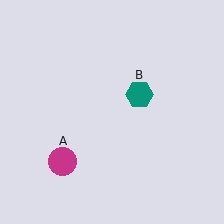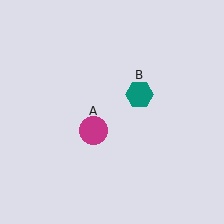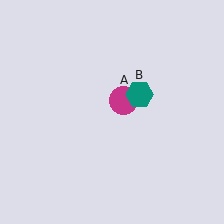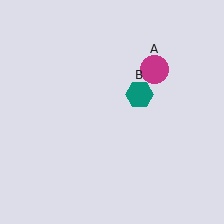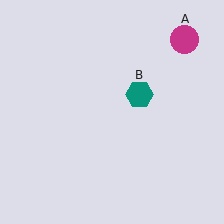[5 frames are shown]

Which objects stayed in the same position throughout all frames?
Teal hexagon (object B) remained stationary.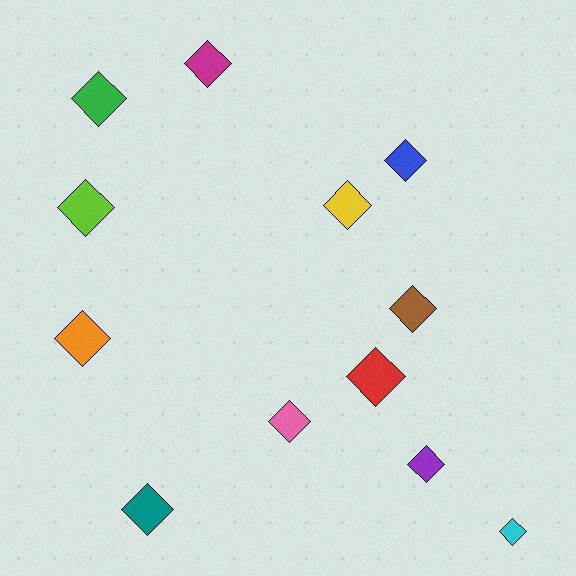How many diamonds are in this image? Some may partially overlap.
There are 12 diamonds.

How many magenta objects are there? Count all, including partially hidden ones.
There is 1 magenta object.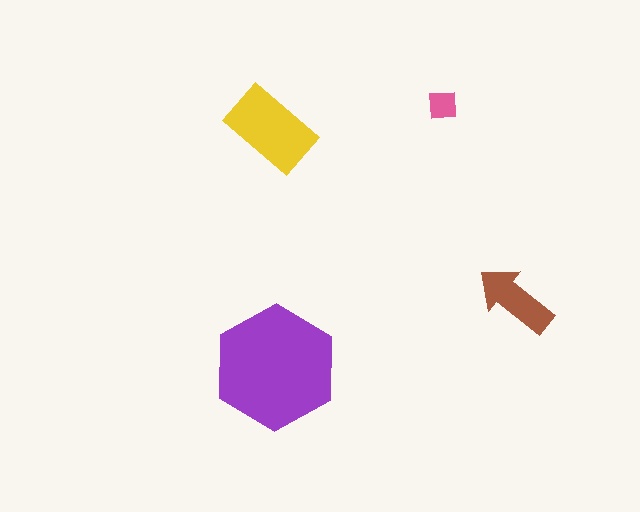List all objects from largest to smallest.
The purple hexagon, the yellow rectangle, the brown arrow, the pink square.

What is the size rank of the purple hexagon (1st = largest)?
1st.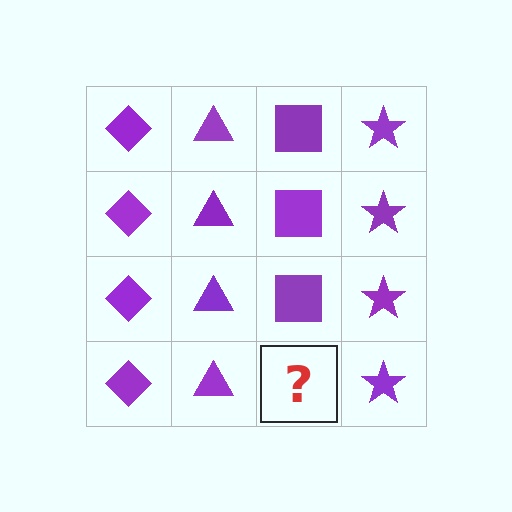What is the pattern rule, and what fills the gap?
The rule is that each column has a consistent shape. The gap should be filled with a purple square.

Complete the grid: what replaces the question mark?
The question mark should be replaced with a purple square.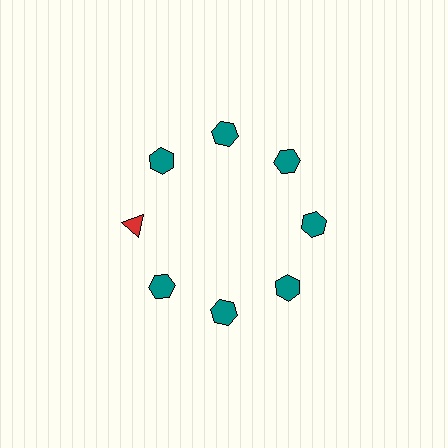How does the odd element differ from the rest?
It differs in both color (red instead of teal) and shape (triangle instead of hexagon).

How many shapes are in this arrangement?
There are 8 shapes arranged in a ring pattern.